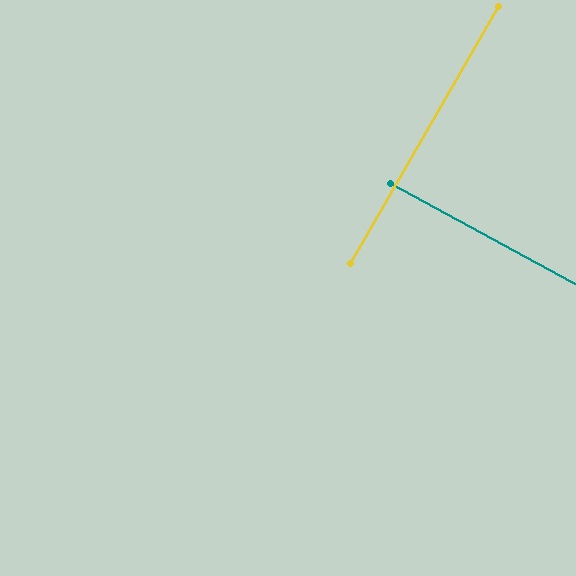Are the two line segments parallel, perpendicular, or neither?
Perpendicular — they meet at approximately 89°.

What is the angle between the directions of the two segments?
Approximately 89 degrees.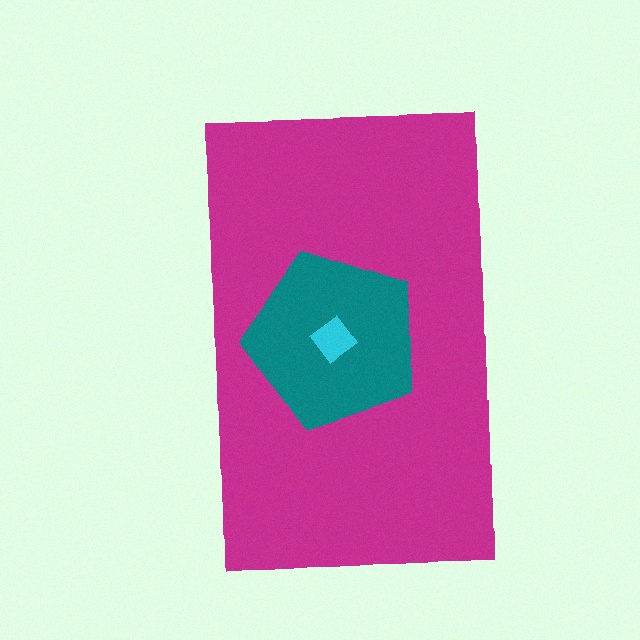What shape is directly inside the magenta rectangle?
The teal pentagon.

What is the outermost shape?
The magenta rectangle.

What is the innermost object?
The cyan diamond.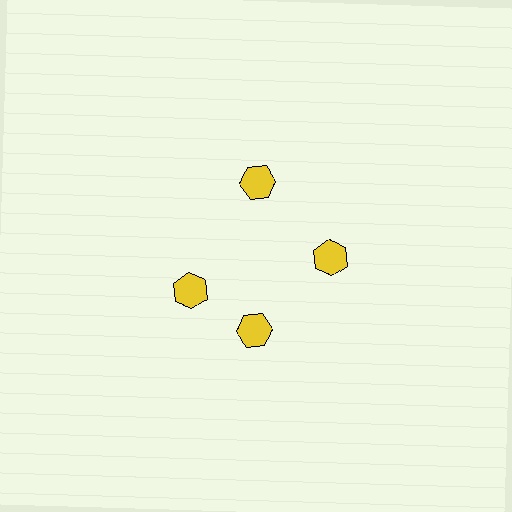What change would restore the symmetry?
The symmetry would be restored by rotating it back into even spacing with its neighbors so that all 4 hexagons sit at equal angles and equal distance from the center.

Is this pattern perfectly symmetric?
No. The 4 yellow hexagons are arranged in a ring, but one element near the 9 o'clock position is rotated out of alignment along the ring, breaking the 4-fold rotational symmetry.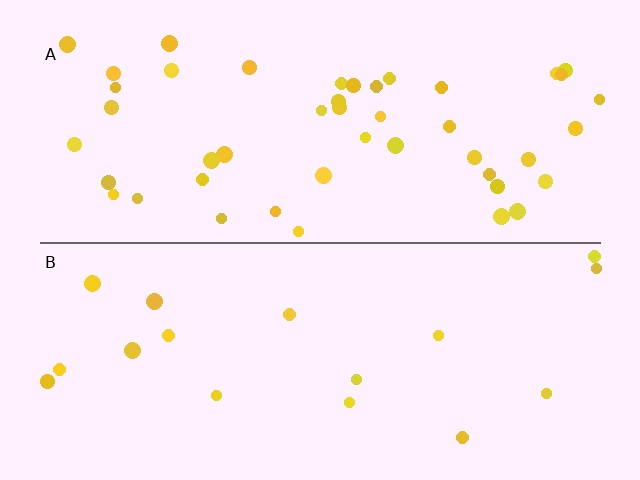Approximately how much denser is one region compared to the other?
Approximately 2.7× — region A over region B.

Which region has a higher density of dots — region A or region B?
A (the top).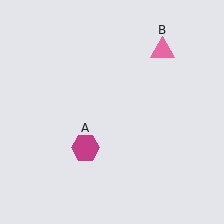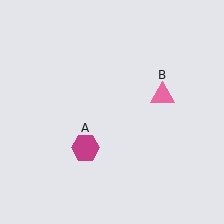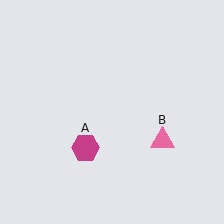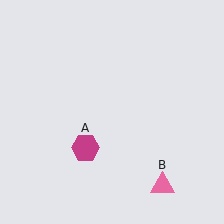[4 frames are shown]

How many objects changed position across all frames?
1 object changed position: pink triangle (object B).